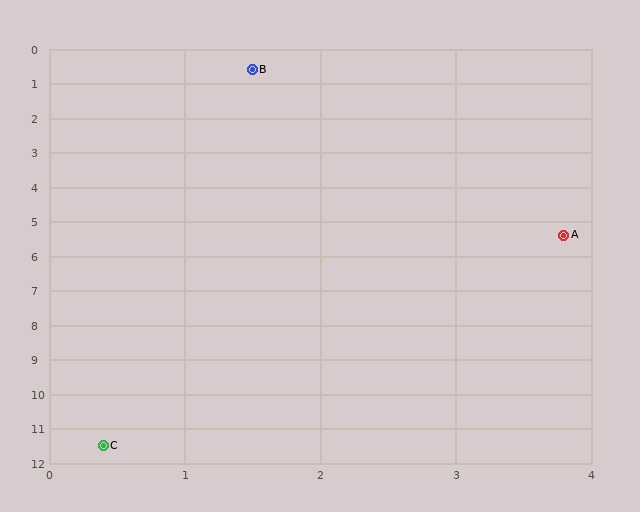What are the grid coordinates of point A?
Point A is at approximately (3.8, 5.4).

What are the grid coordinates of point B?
Point B is at approximately (1.5, 0.6).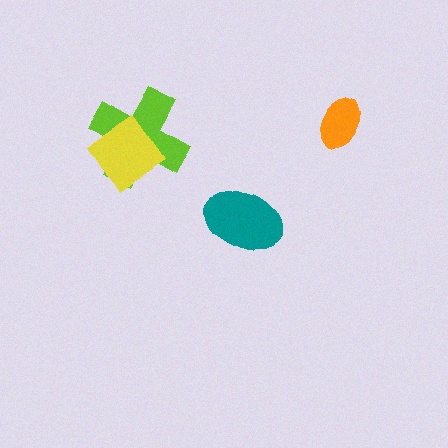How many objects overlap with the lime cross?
1 object overlaps with the lime cross.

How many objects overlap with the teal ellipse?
0 objects overlap with the teal ellipse.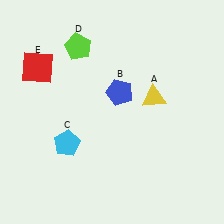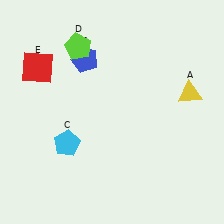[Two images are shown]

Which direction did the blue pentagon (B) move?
The blue pentagon (B) moved left.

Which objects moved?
The objects that moved are: the yellow triangle (A), the blue pentagon (B).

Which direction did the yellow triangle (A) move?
The yellow triangle (A) moved right.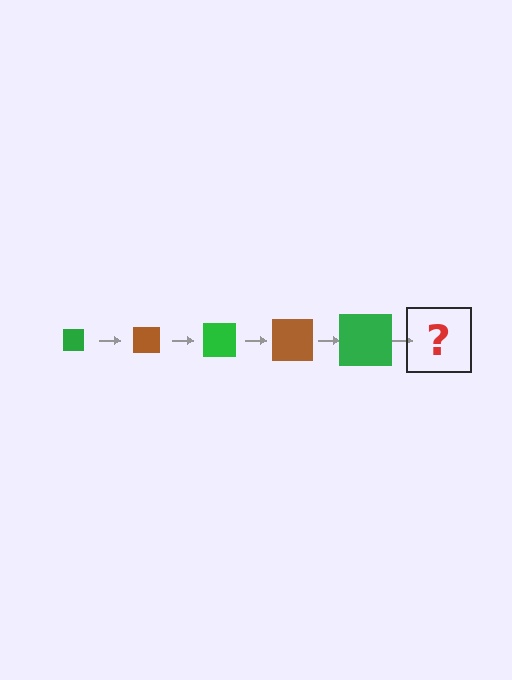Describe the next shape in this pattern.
It should be a brown square, larger than the previous one.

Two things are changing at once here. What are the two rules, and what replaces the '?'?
The two rules are that the square grows larger each step and the color cycles through green and brown. The '?' should be a brown square, larger than the previous one.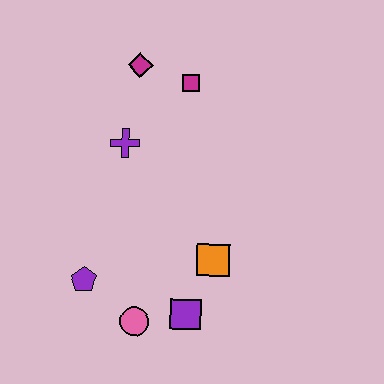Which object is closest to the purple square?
The pink circle is closest to the purple square.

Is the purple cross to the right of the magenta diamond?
No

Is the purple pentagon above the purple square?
Yes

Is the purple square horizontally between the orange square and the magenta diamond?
Yes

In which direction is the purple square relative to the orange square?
The purple square is below the orange square.